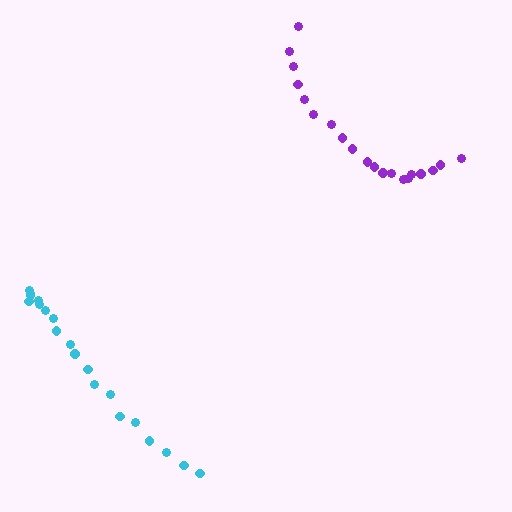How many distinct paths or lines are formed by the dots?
There are 2 distinct paths.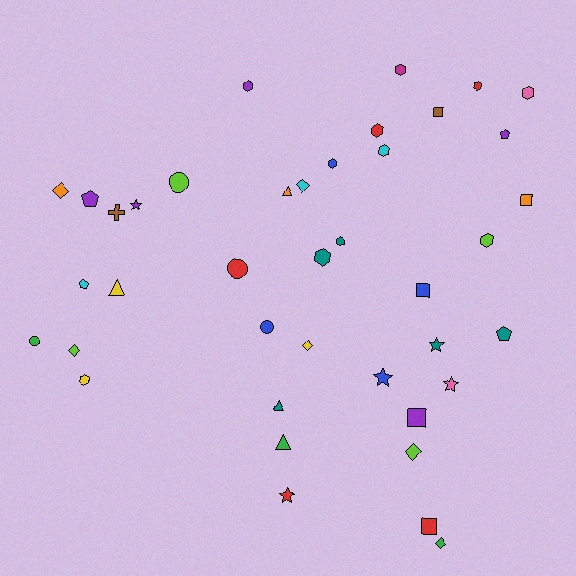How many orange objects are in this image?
There are 3 orange objects.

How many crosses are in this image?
There is 1 cross.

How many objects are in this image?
There are 40 objects.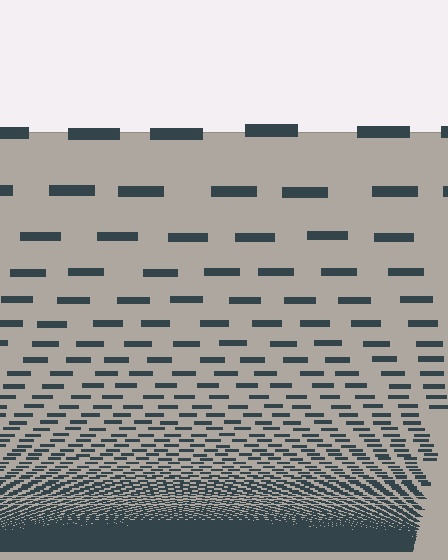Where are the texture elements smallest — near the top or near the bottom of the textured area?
Near the bottom.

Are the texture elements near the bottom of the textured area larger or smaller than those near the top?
Smaller. The gradient is inverted — elements near the bottom are smaller and denser.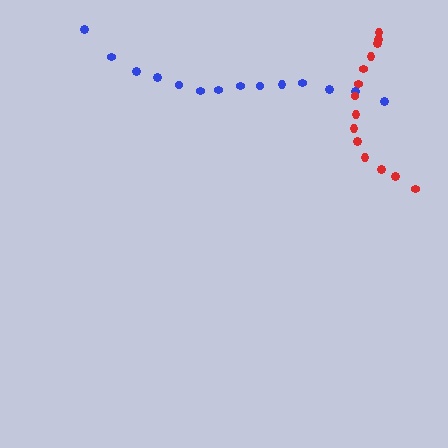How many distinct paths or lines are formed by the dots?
There are 2 distinct paths.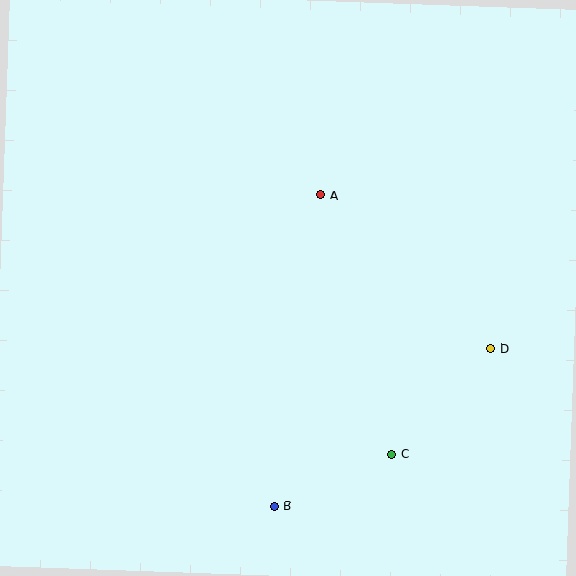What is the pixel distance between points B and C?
The distance between B and C is 128 pixels.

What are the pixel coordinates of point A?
Point A is at (321, 195).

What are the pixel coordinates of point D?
Point D is at (491, 349).